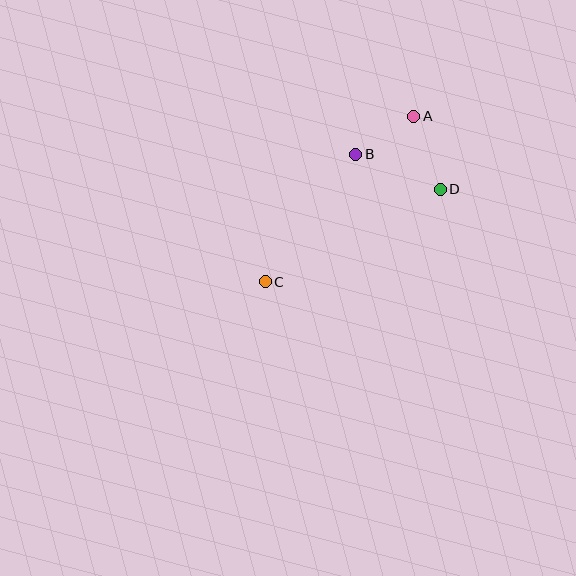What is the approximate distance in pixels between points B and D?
The distance between B and D is approximately 91 pixels.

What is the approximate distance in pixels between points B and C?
The distance between B and C is approximately 156 pixels.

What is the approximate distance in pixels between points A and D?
The distance between A and D is approximately 77 pixels.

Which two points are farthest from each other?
Points A and C are farthest from each other.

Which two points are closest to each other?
Points A and B are closest to each other.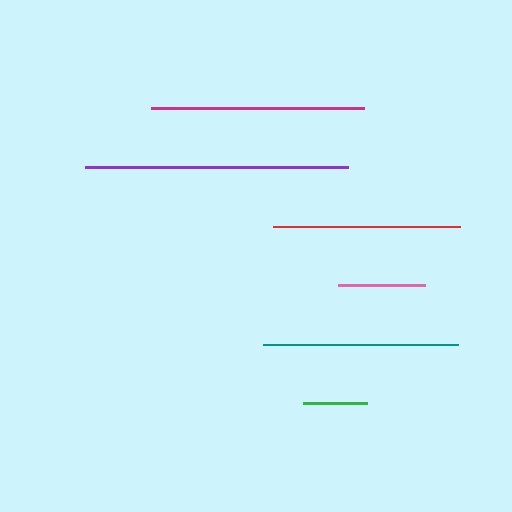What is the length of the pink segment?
The pink segment is approximately 87 pixels long.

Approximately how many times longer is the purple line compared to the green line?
The purple line is approximately 4.1 times the length of the green line.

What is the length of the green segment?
The green segment is approximately 64 pixels long.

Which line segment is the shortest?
The green line is the shortest at approximately 64 pixels.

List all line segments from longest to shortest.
From longest to shortest: purple, magenta, teal, red, pink, green.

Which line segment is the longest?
The purple line is the longest at approximately 263 pixels.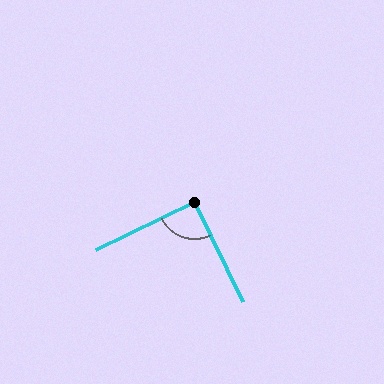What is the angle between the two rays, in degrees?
Approximately 90 degrees.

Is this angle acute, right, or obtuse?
It is approximately a right angle.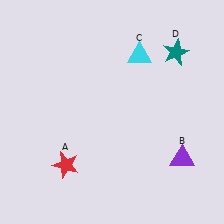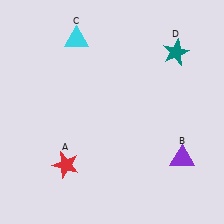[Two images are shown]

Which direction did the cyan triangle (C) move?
The cyan triangle (C) moved left.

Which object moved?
The cyan triangle (C) moved left.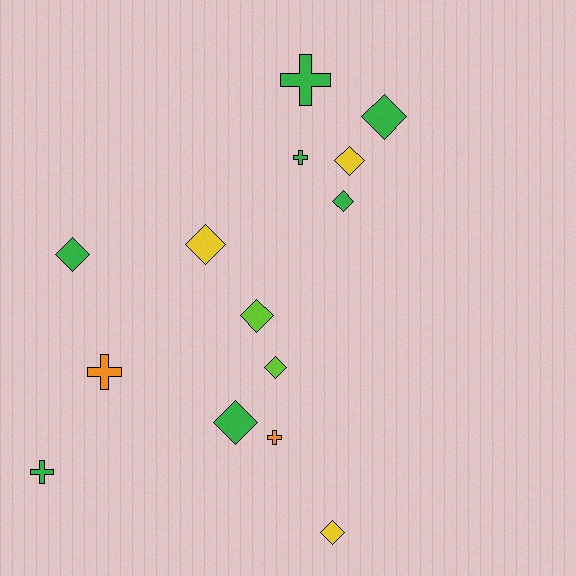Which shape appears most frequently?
Diamond, with 9 objects.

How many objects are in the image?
There are 14 objects.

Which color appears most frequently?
Green, with 7 objects.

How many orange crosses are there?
There are 2 orange crosses.